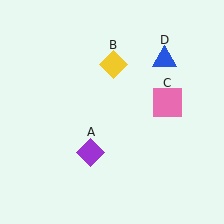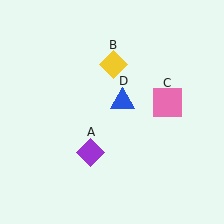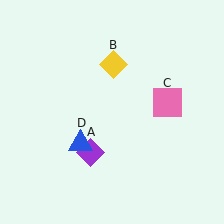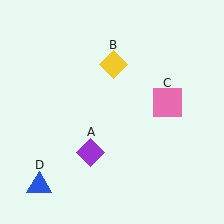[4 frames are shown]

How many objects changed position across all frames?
1 object changed position: blue triangle (object D).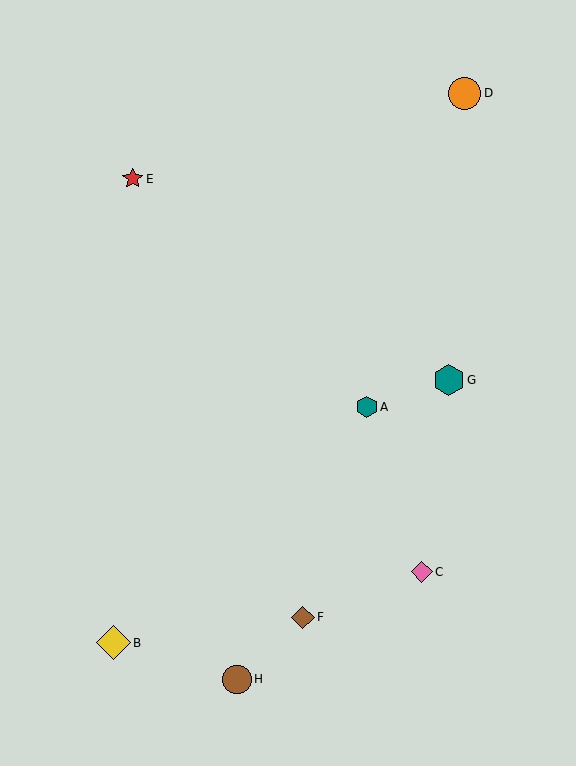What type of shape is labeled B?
Shape B is a yellow diamond.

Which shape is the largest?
The yellow diamond (labeled B) is the largest.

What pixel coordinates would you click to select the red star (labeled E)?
Click at (133, 179) to select the red star E.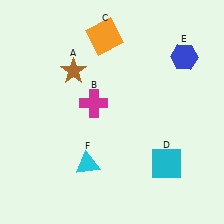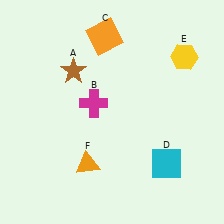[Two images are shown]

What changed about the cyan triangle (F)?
In Image 1, F is cyan. In Image 2, it changed to orange.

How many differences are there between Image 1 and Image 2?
There are 2 differences between the two images.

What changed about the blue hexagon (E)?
In Image 1, E is blue. In Image 2, it changed to yellow.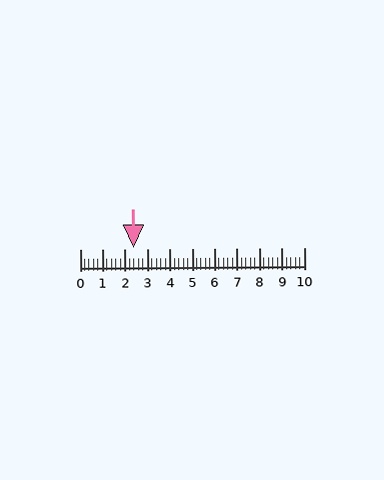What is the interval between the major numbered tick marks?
The major tick marks are spaced 1 units apart.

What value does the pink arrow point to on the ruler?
The pink arrow points to approximately 2.4.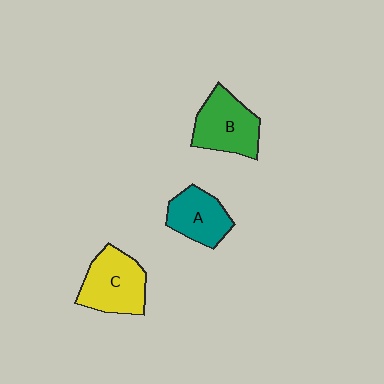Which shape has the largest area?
Shape C (yellow).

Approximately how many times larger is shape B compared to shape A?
Approximately 1.2 times.